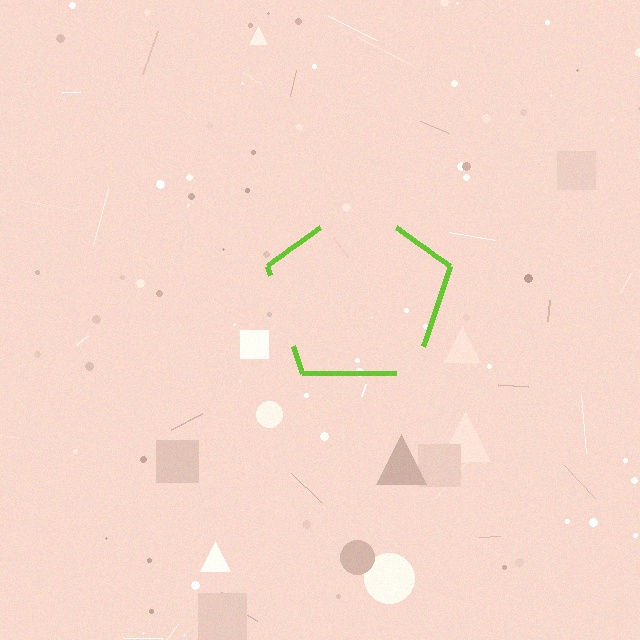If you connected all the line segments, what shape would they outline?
They would outline a pentagon.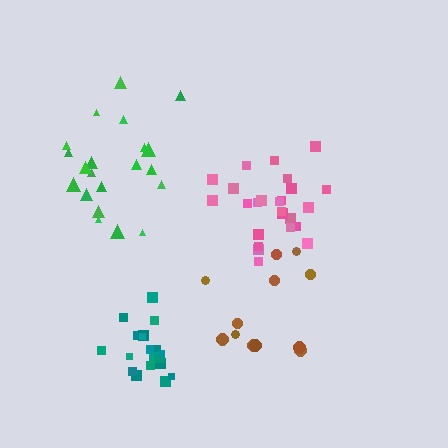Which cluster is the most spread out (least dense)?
Brown.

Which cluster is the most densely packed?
Teal.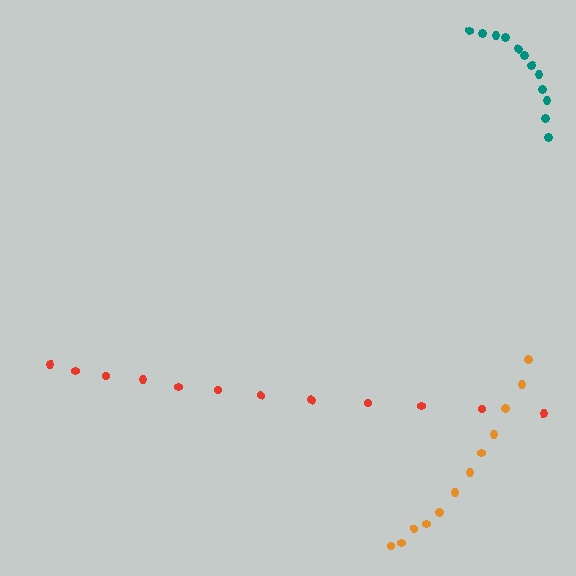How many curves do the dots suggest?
There are 3 distinct paths.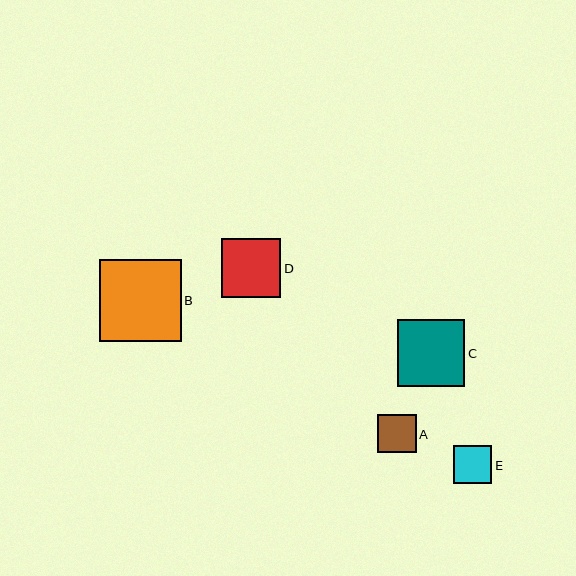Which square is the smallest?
Square E is the smallest with a size of approximately 38 pixels.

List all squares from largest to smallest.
From largest to smallest: B, C, D, A, E.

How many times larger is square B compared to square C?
Square B is approximately 1.2 times the size of square C.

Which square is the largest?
Square B is the largest with a size of approximately 82 pixels.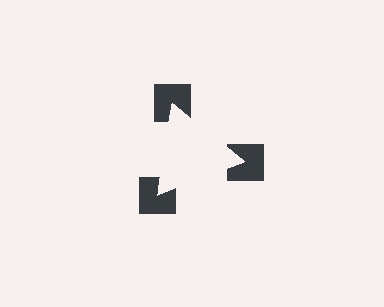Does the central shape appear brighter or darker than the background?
It typically appears slightly brighter than the background, even though no actual brightness change is drawn.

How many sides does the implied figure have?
3 sides.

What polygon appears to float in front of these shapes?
An illusory triangle — its edges are inferred from the aligned wedge cuts in the notched squares, not physically drawn.